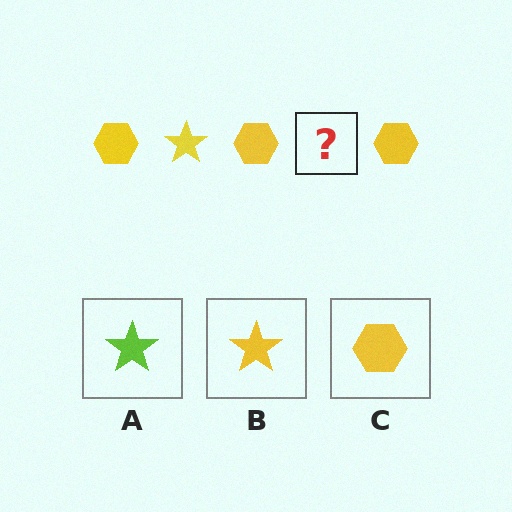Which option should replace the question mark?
Option B.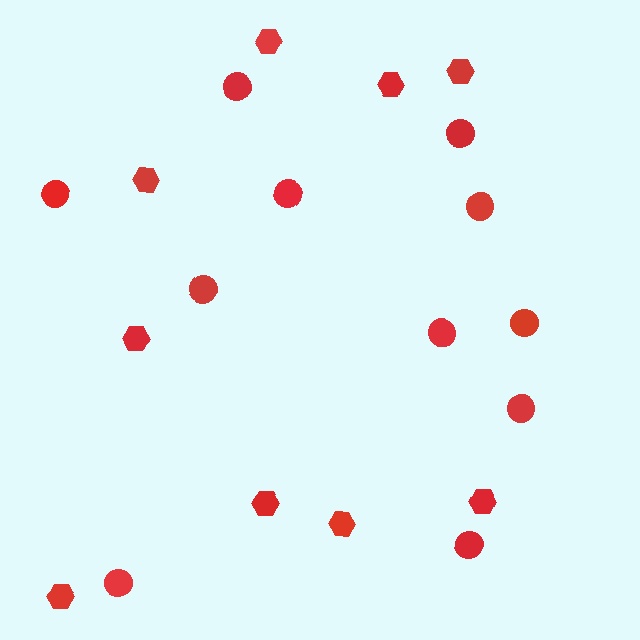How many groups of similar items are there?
There are 2 groups: one group of circles (11) and one group of hexagons (9).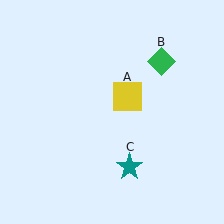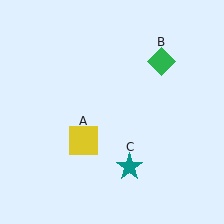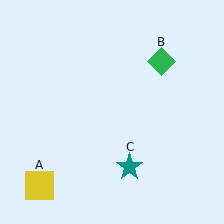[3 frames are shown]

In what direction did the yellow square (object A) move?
The yellow square (object A) moved down and to the left.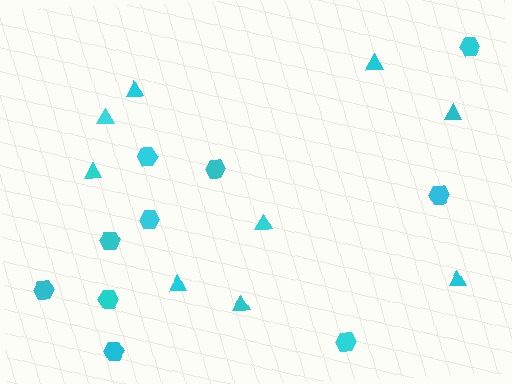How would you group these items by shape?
There are 2 groups: one group of hexagons (10) and one group of triangles (9).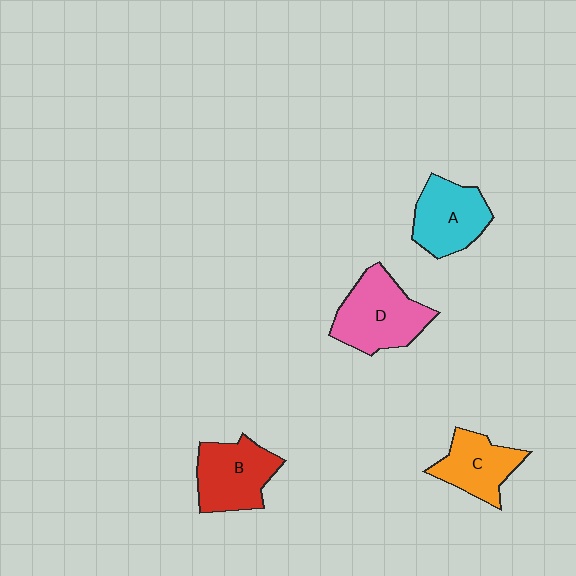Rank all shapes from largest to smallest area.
From largest to smallest: D (pink), B (red), A (cyan), C (orange).